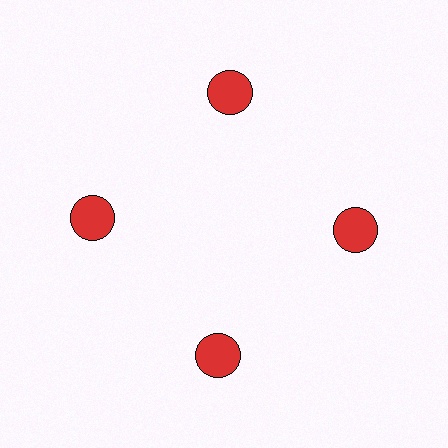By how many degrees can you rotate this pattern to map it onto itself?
The pattern maps onto itself every 90 degrees of rotation.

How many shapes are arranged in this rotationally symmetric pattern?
There are 4 shapes, arranged in 4 groups of 1.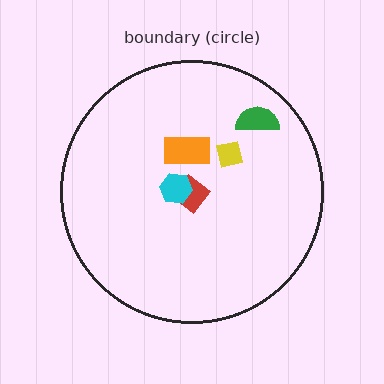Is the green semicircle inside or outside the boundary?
Inside.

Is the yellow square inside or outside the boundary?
Inside.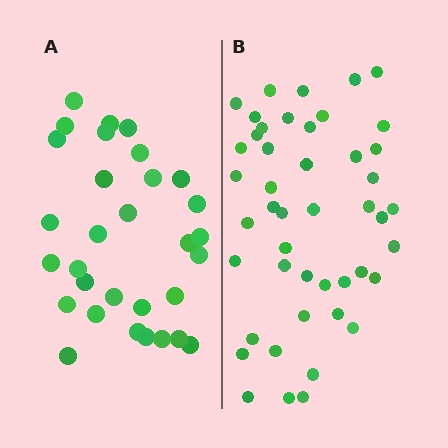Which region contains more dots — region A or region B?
Region B (the right region) has more dots.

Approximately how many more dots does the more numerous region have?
Region B has approximately 15 more dots than region A.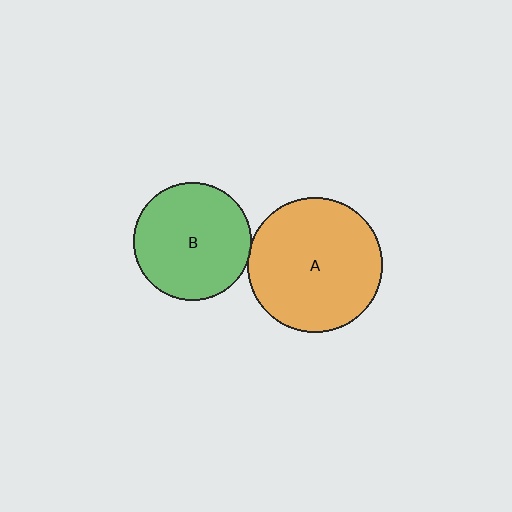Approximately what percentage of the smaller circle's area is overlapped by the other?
Approximately 5%.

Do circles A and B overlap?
Yes.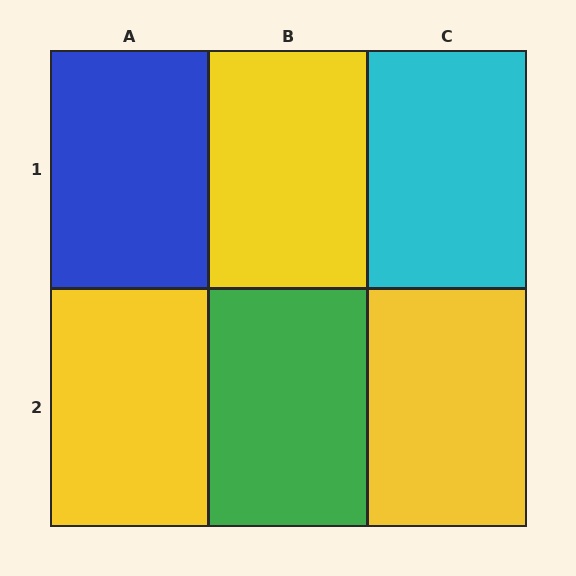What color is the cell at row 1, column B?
Yellow.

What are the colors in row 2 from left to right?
Yellow, green, yellow.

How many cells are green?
1 cell is green.